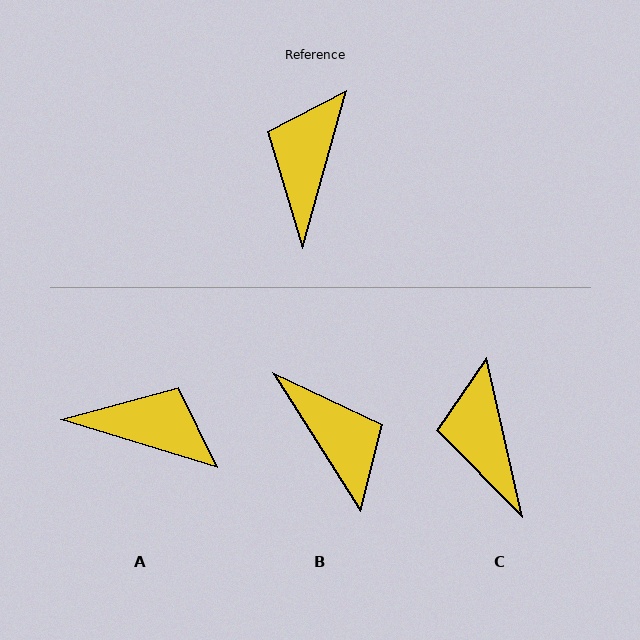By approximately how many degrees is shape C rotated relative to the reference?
Approximately 29 degrees counter-clockwise.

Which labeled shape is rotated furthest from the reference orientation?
B, about 132 degrees away.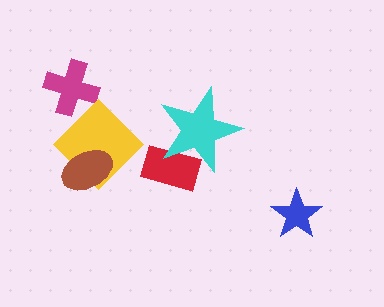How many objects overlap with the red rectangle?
1 object overlaps with the red rectangle.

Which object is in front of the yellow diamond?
The brown ellipse is in front of the yellow diamond.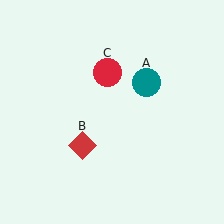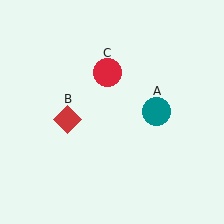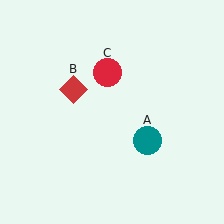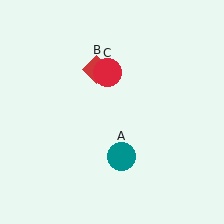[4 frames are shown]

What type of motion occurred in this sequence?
The teal circle (object A), red diamond (object B) rotated clockwise around the center of the scene.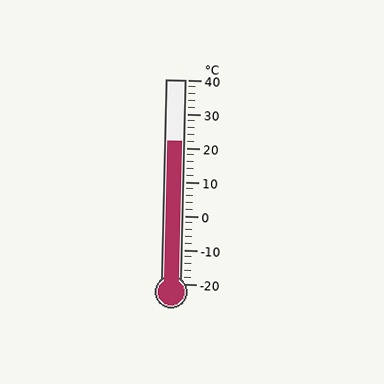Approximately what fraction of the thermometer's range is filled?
The thermometer is filled to approximately 70% of its range.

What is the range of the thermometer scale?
The thermometer scale ranges from -20°C to 40°C.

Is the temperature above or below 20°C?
The temperature is above 20°C.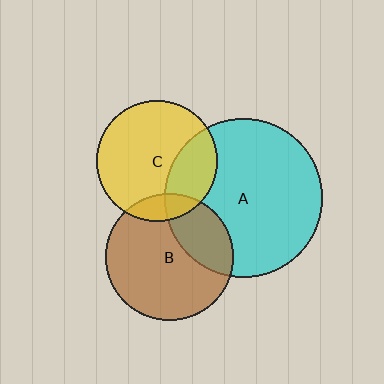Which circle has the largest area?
Circle A (cyan).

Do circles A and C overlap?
Yes.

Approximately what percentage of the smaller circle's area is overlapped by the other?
Approximately 30%.